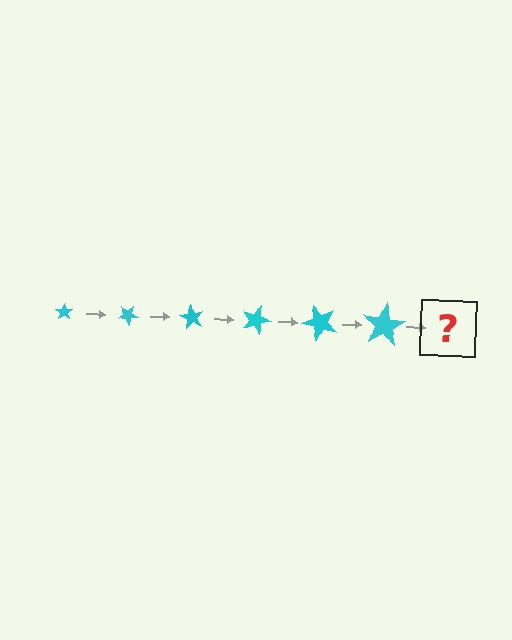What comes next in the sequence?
The next element should be a star, larger than the previous one and rotated 180 degrees from the start.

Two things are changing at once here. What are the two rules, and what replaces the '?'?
The two rules are that the star grows larger each step and it rotates 30 degrees each step. The '?' should be a star, larger than the previous one and rotated 180 degrees from the start.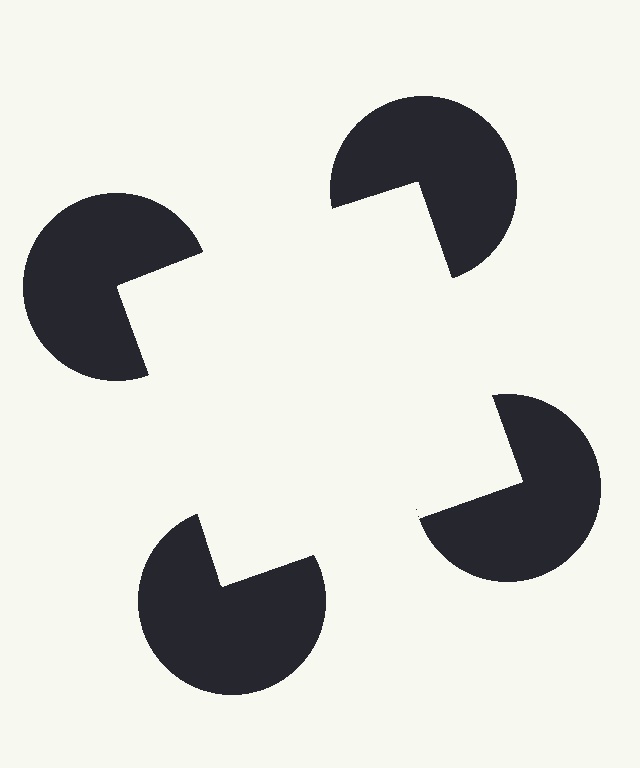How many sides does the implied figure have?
4 sides.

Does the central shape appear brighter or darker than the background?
It typically appears slightly brighter than the background, even though no actual brightness change is drawn.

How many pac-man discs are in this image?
There are 4 — one at each vertex of the illusory square.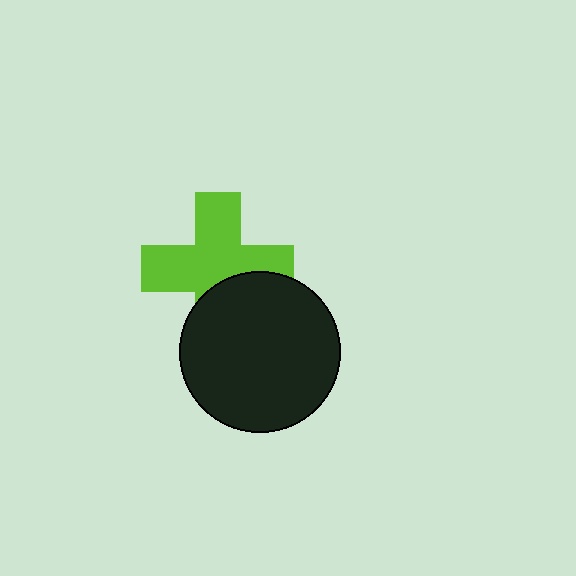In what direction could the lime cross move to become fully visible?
The lime cross could move up. That would shift it out from behind the black circle entirely.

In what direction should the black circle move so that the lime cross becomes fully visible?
The black circle should move down. That is the shortest direction to clear the overlap and leave the lime cross fully visible.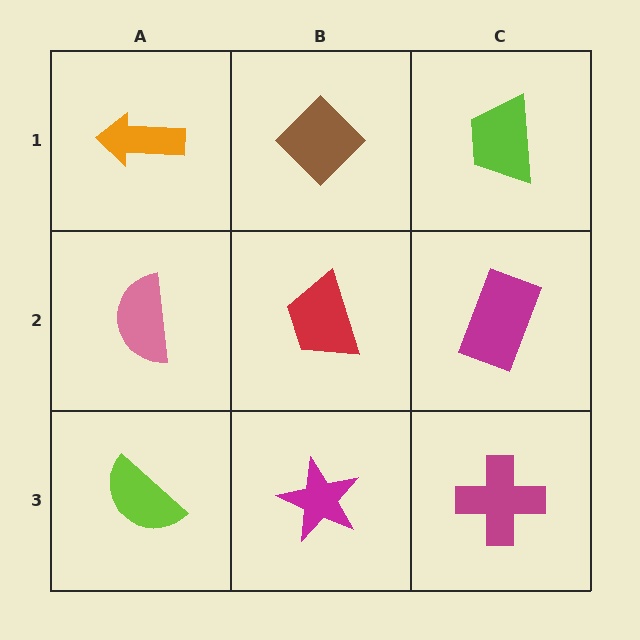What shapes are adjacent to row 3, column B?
A red trapezoid (row 2, column B), a lime semicircle (row 3, column A), a magenta cross (row 3, column C).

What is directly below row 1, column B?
A red trapezoid.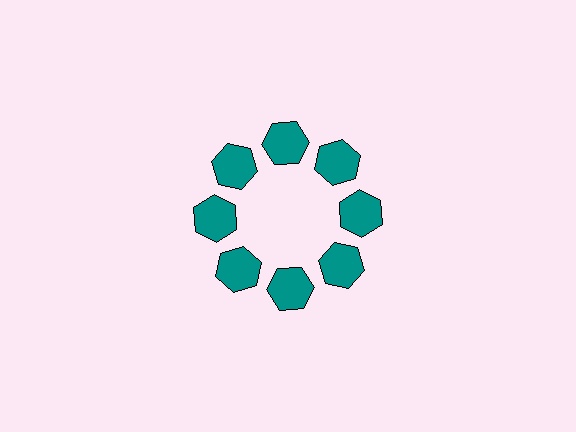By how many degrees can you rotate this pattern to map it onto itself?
The pattern maps onto itself every 45 degrees of rotation.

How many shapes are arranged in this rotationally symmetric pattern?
There are 8 shapes, arranged in 8 groups of 1.